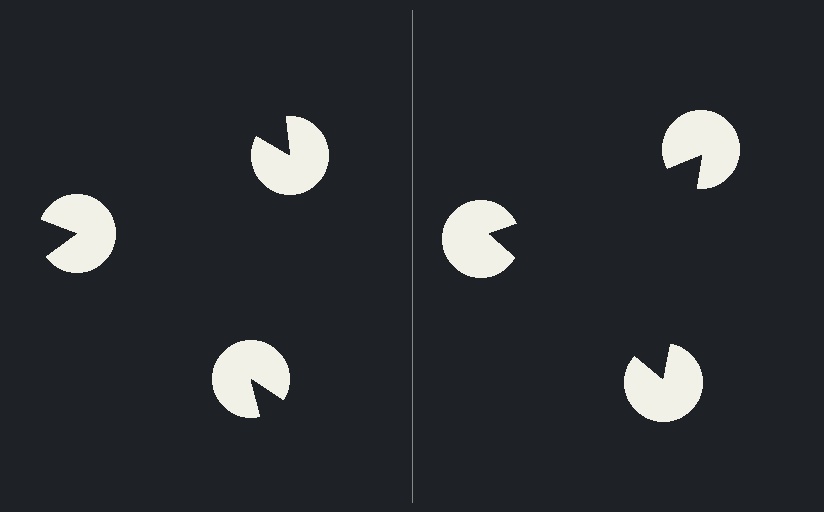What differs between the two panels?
The pac-man discs are positioned identically on both sides; only the wedge orientations differ. On the right they align to a triangle; on the left they are misaligned.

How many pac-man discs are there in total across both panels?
6 — 3 on each side.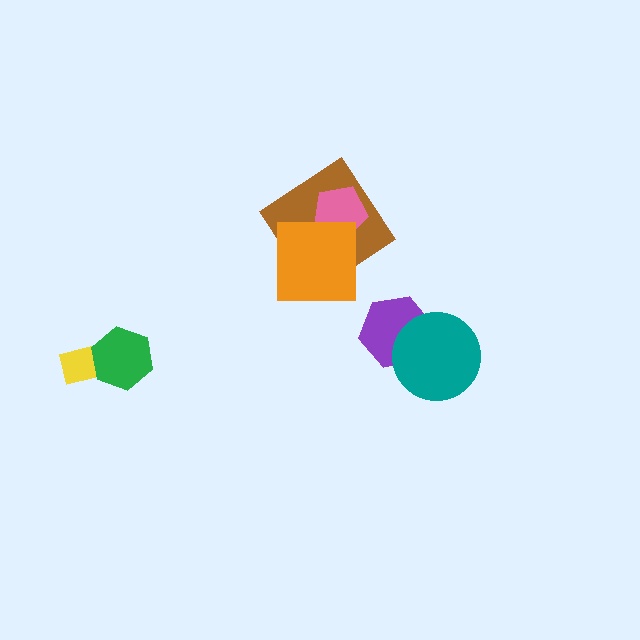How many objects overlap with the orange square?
2 objects overlap with the orange square.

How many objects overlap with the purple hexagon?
1 object overlaps with the purple hexagon.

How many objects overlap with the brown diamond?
2 objects overlap with the brown diamond.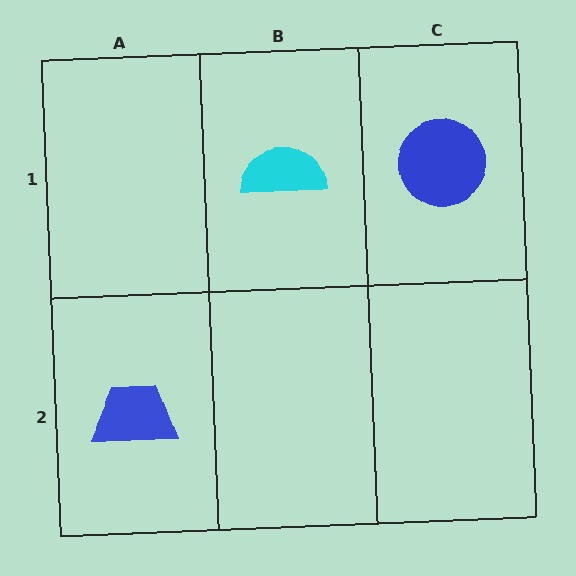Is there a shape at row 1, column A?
No, that cell is empty.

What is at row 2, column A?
A blue trapezoid.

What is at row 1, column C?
A blue circle.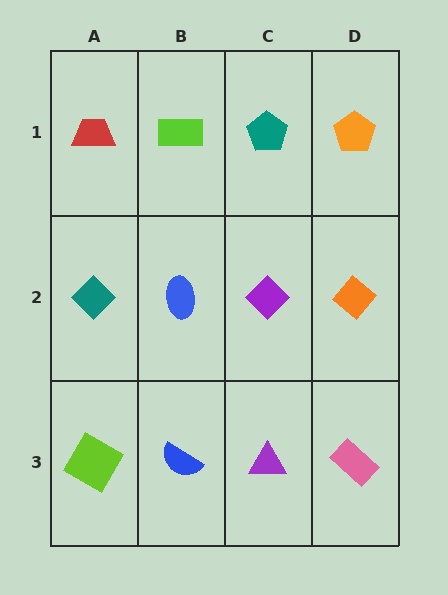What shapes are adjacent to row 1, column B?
A blue ellipse (row 2, column B), a red trapezoid (row 1, column A), a teal pentagon (row 1, column C).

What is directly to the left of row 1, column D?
A teal pentagon.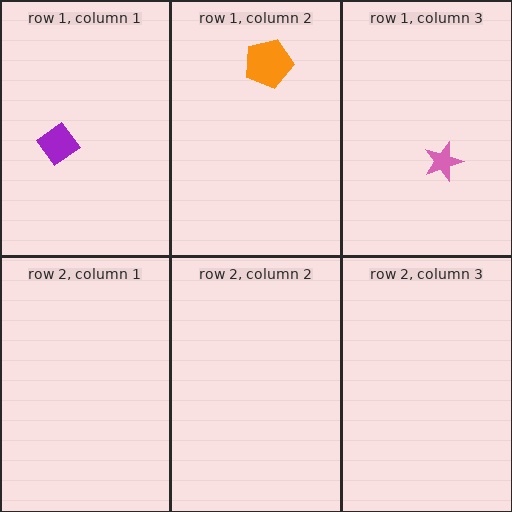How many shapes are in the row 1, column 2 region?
1.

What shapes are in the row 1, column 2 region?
The orange pentagon.